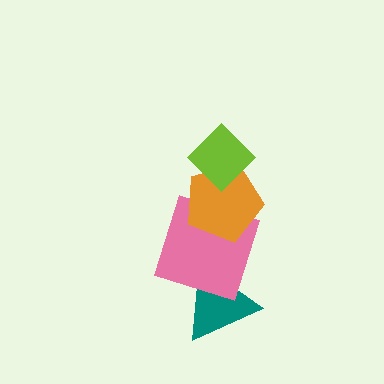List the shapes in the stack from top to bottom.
From top to bottom: the lime diamond, the orange pentagon, the pink square, the teal triangle.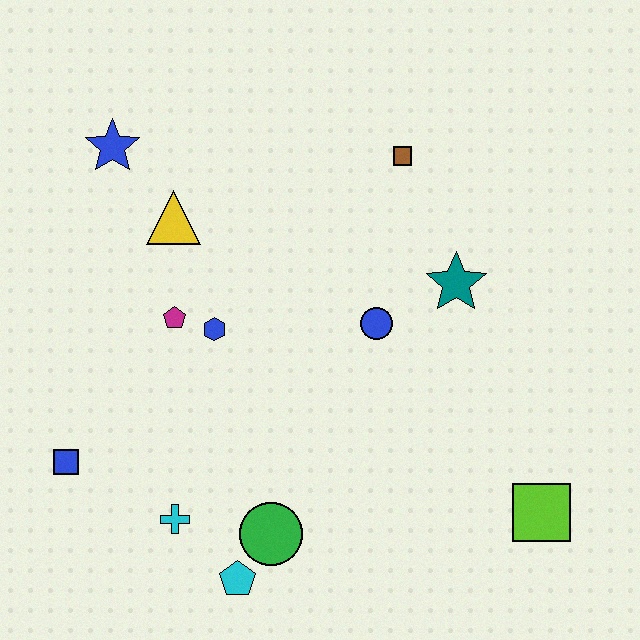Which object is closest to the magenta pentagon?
The blue hexagon is closest to the magenta pentagon.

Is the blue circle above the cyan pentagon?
Yes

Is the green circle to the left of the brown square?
Yes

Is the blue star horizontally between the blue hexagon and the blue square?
Yes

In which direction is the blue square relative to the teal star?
The blue square is to the left of the teal star.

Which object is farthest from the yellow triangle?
The lime square is farthest from the yellow triangle.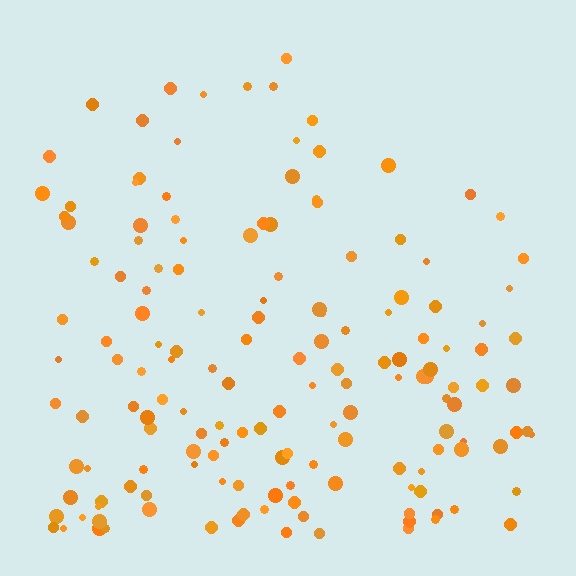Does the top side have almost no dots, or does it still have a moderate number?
Still a moderate number, just noticeably fewer than the bottom.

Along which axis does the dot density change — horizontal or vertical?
Vertical.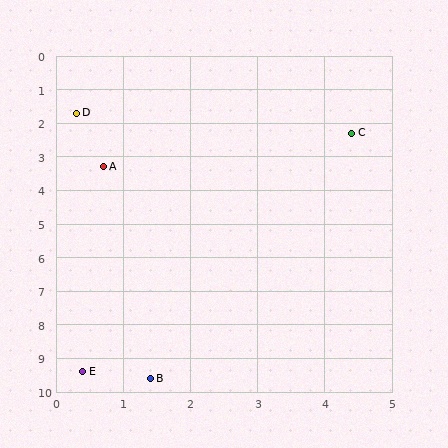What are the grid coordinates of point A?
Point A is at approximately (0.7, 3.3).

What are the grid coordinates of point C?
Point C is at approximately (4.4, 2.3).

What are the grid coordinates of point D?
Point D is at approximately (0.3, 1.7).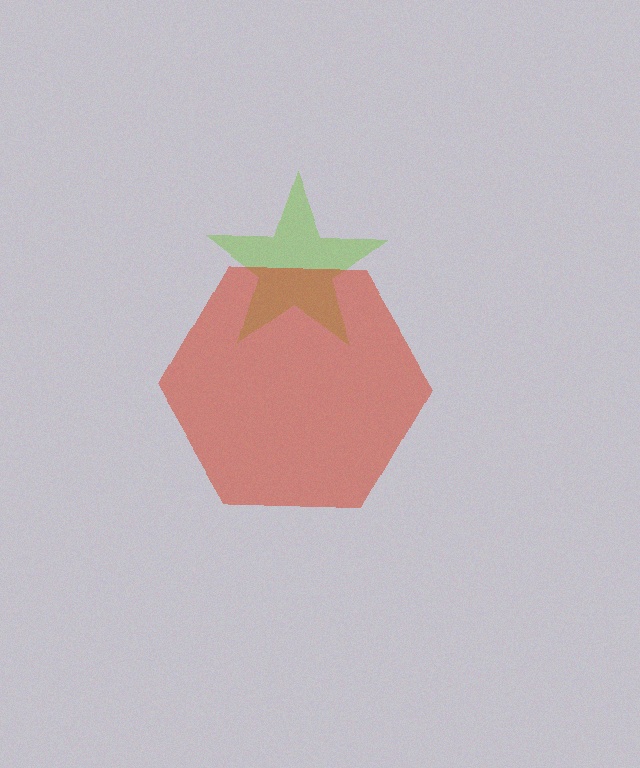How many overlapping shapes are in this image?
There are 2 overlapping shapes in the image.